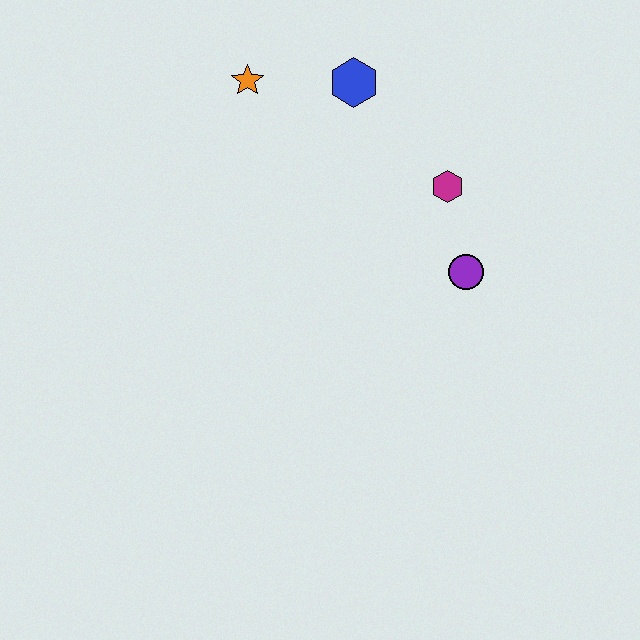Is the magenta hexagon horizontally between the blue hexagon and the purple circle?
Yes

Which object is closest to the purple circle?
The magenta hexagon is closest to the purple circle.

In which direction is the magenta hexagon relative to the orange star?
The magenta hexagon is to the right of the orange star.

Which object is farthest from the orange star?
The purple circle is farthest from the orange star.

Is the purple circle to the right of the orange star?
Yes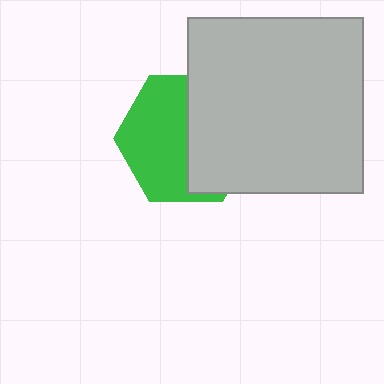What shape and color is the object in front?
The object in front is a light gray square.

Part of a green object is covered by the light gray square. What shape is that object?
It is a hexagon.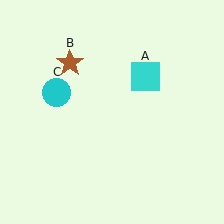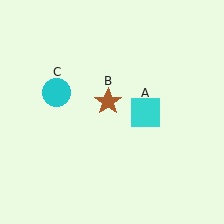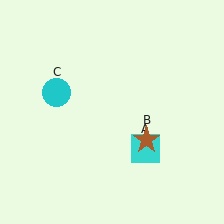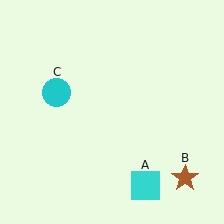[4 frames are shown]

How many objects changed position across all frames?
2 objects changed position: cyan square (object A), brown star (object B).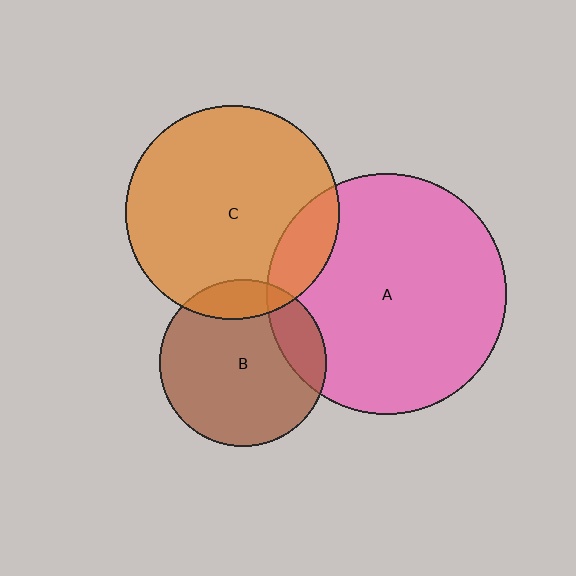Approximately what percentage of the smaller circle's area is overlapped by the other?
Approximately 15%.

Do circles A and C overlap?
Yes.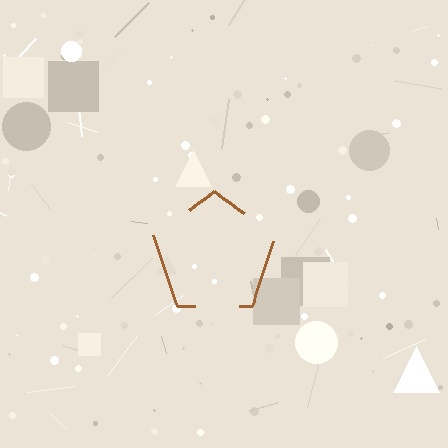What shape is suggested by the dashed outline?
The dashed outline suggests a pentagon.